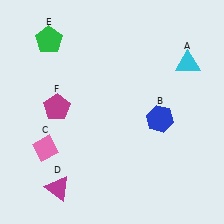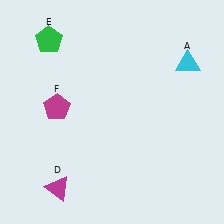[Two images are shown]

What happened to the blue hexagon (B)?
The blue hexagon (B) was removed in Image 2. It was in the bottom-right area of Image 1.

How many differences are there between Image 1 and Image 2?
There are 2 differences between the two images.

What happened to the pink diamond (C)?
The pink diamond (C) was removed in Image 2. It was in the bottom-left area of Image 1.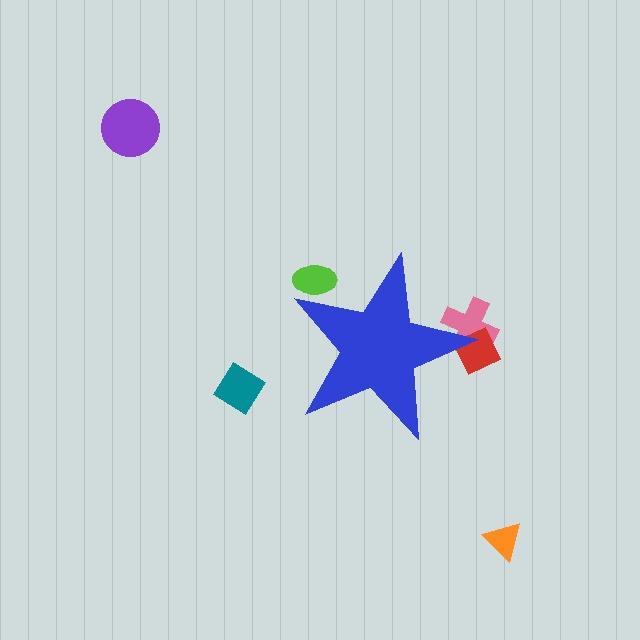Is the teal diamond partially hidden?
No, the teal diamond is fully visible.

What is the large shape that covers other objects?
A blue star.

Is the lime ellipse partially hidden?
Yes, the lime ellipse is partially hidden behind the blue star.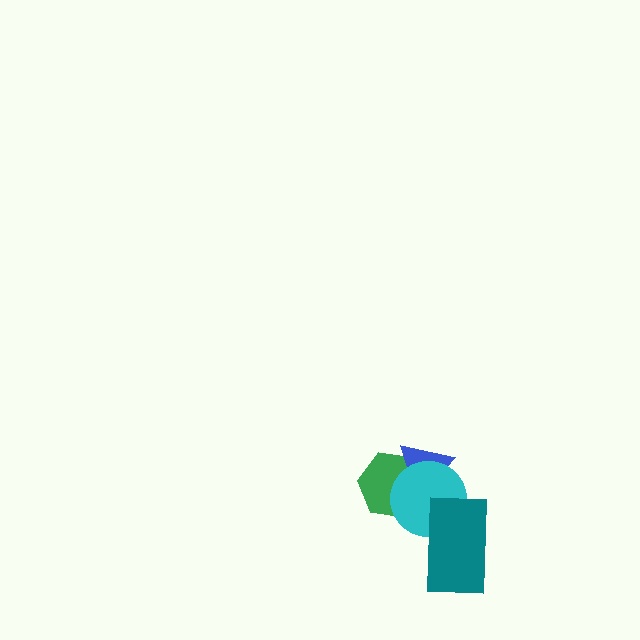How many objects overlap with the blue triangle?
2 objects overlap with the blue triangle.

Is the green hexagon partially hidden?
Yes, it is partially covered by another shape.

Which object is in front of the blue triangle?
The cyan circle is in front of the blue triangle.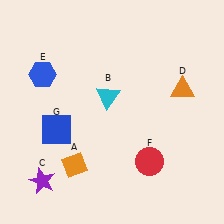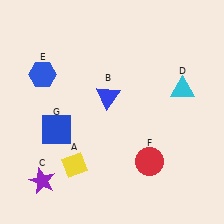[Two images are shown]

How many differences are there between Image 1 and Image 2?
There are 3 differences between the two images.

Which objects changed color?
A changed from orange to yellow. B changed from cyan to blue. D changed from orange to cyan.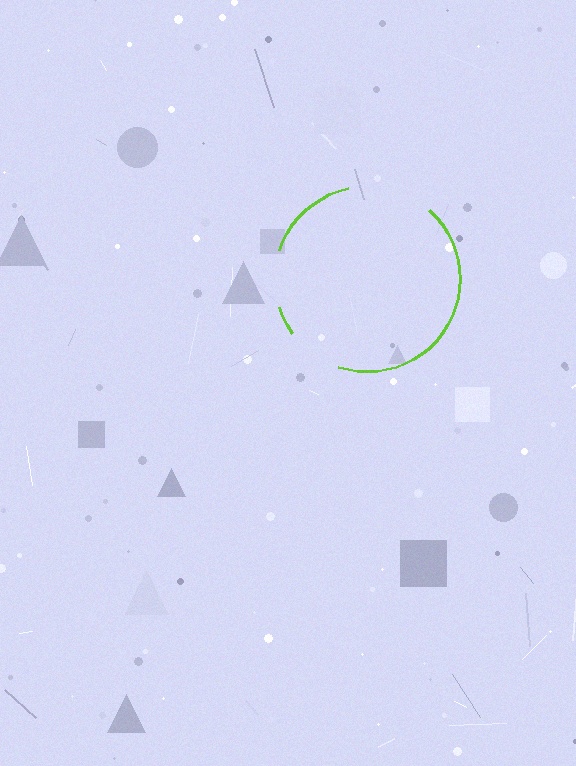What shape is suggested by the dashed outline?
The dashed outline suggests a circle.